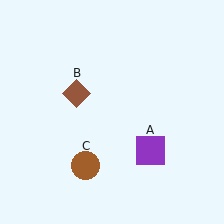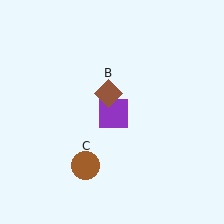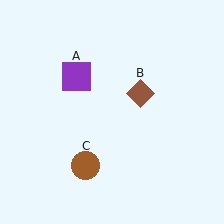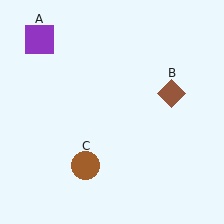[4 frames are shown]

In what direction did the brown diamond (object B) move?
The brown diamond (object B) moved right.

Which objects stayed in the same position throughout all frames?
Brown circle (object C) remained stationary.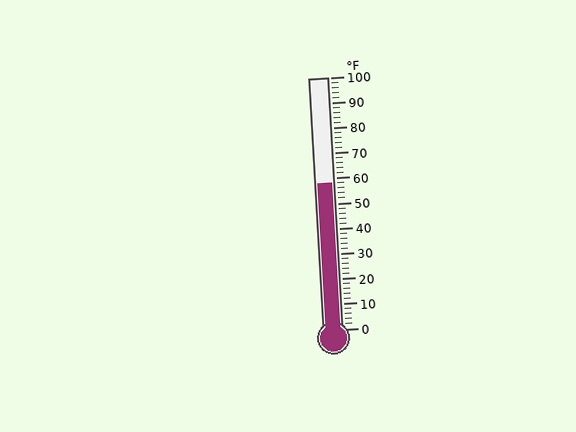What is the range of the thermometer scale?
The thermometer scale ranges from 0°F to 100°F.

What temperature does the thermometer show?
The thermometer shows approximately 58°F.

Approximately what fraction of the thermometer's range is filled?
The thermometer is filled to approximately 60% of its range.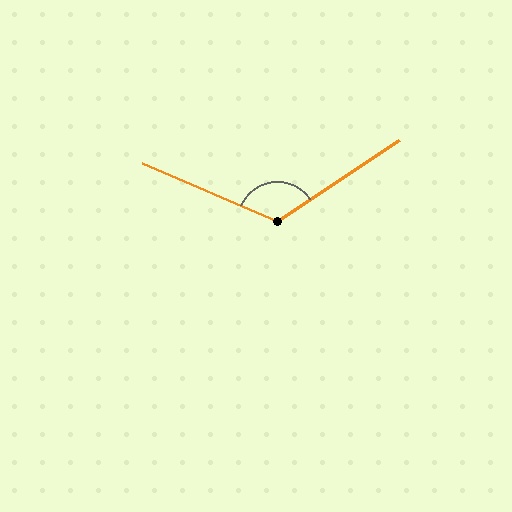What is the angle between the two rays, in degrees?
Approximately 123 degrees.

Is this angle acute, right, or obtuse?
It is obtuse.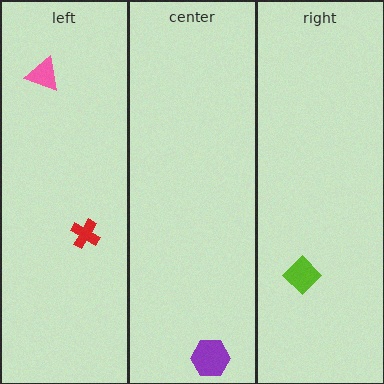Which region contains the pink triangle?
The left region.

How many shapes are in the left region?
2.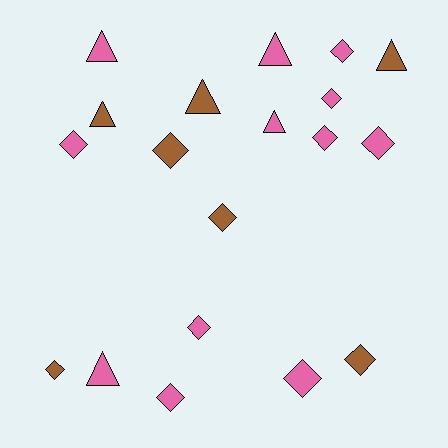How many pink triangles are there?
There are 4 pink triangles.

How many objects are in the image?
There are 19 objects.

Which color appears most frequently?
Pink, with 12 objects.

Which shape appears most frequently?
Diamond, with 12 objects.